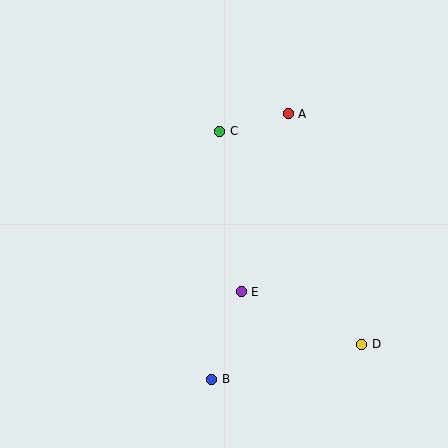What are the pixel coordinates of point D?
Point D is at (362, 344).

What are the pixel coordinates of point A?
Point A is at (288, 114).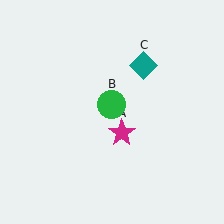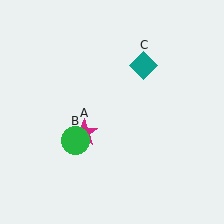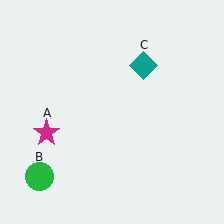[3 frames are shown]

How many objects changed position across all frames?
2 objects changed position: magenta star (object A), green circle (object B).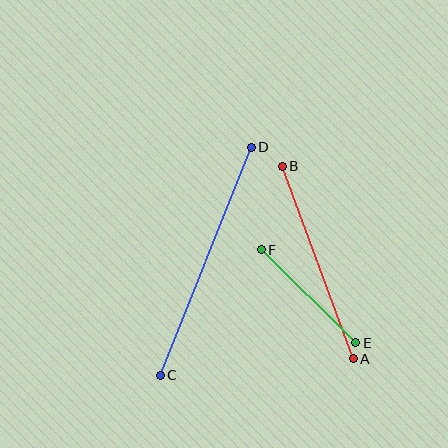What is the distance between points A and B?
The distance is approximately 205 pixels.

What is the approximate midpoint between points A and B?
The midpoint is at approximately (318, 263) pixels.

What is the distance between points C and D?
The distance is approximately 245 pixels.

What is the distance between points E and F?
The distance is approximately 133 pixels.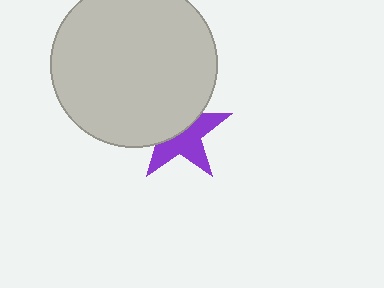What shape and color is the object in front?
The object in front is a light gray circle.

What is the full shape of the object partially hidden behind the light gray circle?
The partially hidden object is a purple star.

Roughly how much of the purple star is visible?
About half of it is visible (roughly 52%).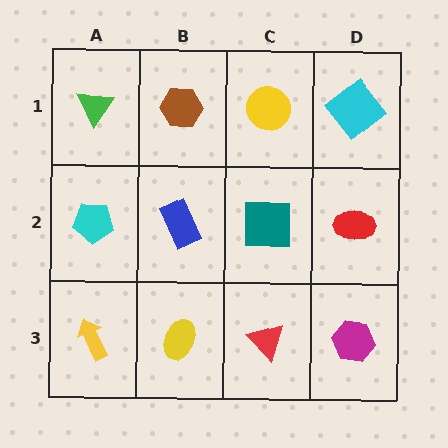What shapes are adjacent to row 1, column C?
A teal square (row 2, column C), a brown hexagon (row 1, column B), a cyan diamond (row 1, column D).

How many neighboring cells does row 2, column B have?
4.